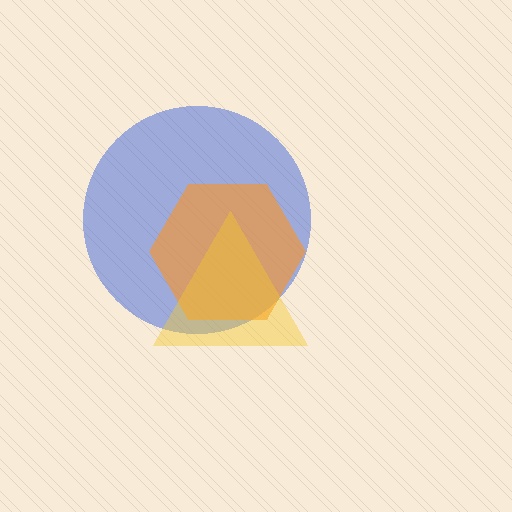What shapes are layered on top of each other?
The layered shapes are: a blue circle, an orange hexagon, a yellow triangle.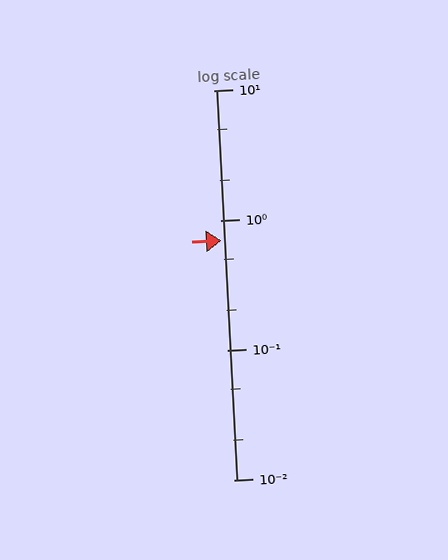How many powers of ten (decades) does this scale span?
The scale spans 3 decades, from 0.01 to 10.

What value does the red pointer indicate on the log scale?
The pointer indicates approximately 0.69.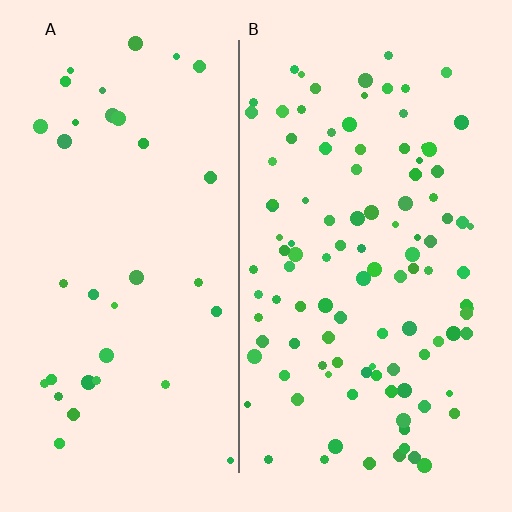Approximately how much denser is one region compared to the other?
Approximately 3.0× — region B over region A.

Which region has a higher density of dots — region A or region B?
B (the right).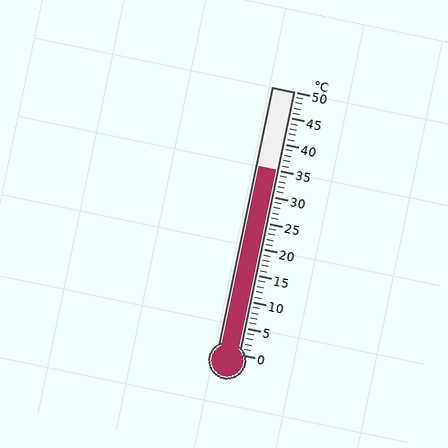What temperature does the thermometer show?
The thermometer shows approximately 35°C.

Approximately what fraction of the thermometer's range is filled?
The thermometer is filled to approximately 70% of its range.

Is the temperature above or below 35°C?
The temperature is at 35°C.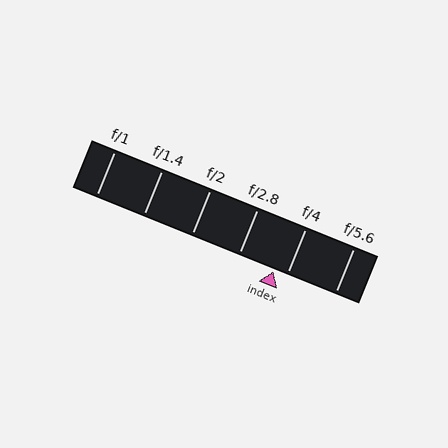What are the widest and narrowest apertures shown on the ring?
The widest aperture shown is f/1 and the narrowest is f/5.6.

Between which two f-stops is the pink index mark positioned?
The index mark is between f/2.8 and f/4.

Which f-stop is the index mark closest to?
The index mark is closest to f/4.